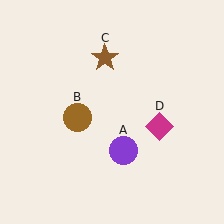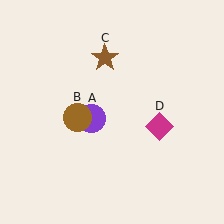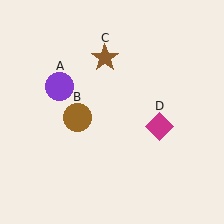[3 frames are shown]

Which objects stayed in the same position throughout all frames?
Brown circle (object B) and brown star (object C) and magenta diamond (object D) remained stationary.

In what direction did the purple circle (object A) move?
The purple circle (object A) moved up and to the left.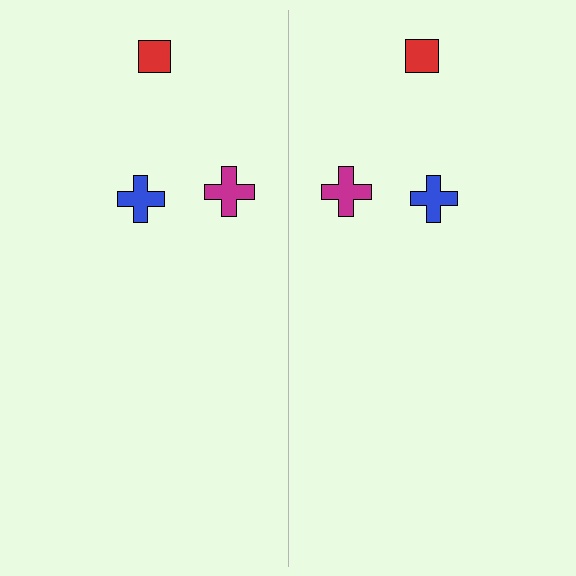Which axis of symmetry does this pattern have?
The pattern has a vertical axis of symmetry running through the center of the image.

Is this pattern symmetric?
Yes, this pattern has bilateral (reflection) symmetry.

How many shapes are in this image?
There are 6 shapes in this image.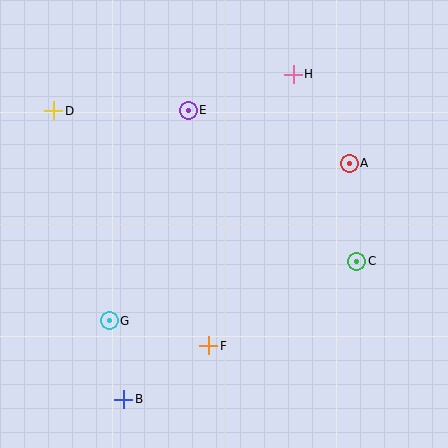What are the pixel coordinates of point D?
Point D is at (53, 111).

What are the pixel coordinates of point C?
Point C is at (357, 261).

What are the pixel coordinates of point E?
Point E is at (188, 110).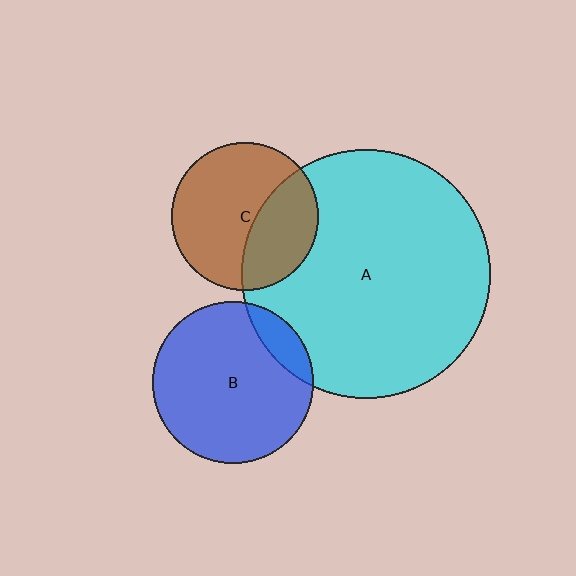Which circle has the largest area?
Circle A (cyan).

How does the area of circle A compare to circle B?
Approximately 2.4 times.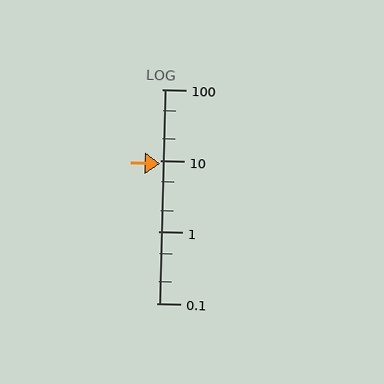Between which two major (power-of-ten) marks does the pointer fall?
The pointer is between 1 and 10.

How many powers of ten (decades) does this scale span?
The scale spans 3 decades, from 0.1 to 100.